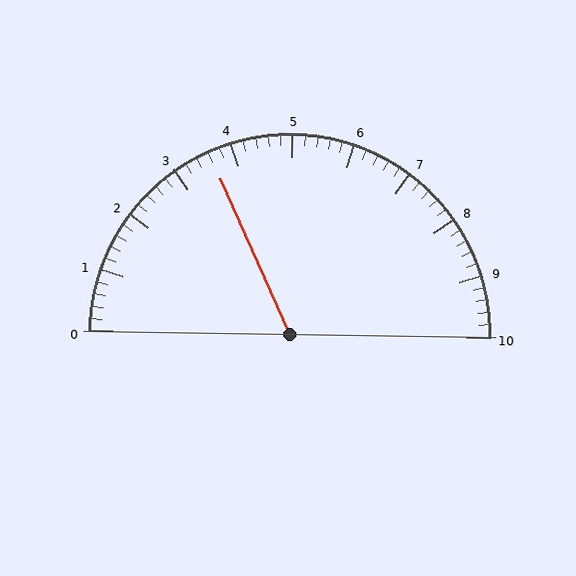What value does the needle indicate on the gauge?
The needle indicates approximately 3.6.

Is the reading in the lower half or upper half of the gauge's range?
The reading is in the lower half of the range (0 to 10).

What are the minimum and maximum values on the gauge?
The gauge ranges from 0 to 10.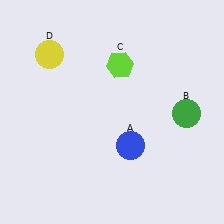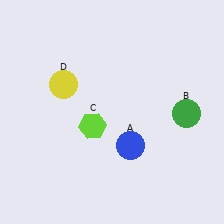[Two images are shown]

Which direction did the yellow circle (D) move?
The yellow circle (D) moved down.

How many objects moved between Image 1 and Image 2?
2 objects moved between the two images.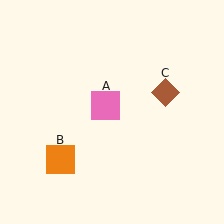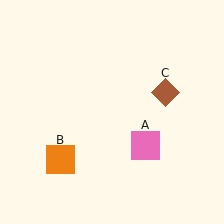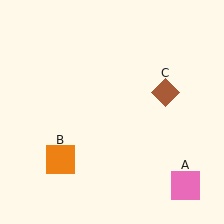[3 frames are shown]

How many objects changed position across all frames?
1 object changed position: pink square (object A).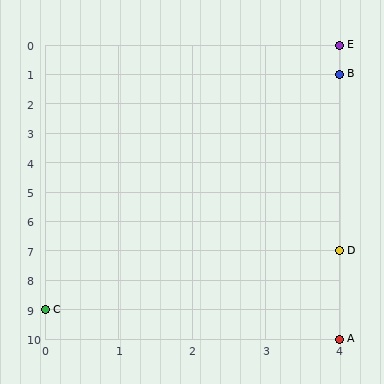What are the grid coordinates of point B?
Point B is at grid coordinates (4, 1).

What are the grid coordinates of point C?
Point C is at grid coordinates (0, 9).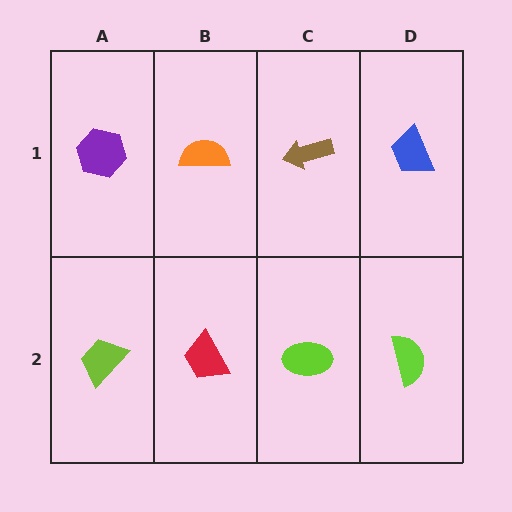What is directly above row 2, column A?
A purple hexagon.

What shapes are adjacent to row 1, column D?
A lime semicircle (row 2, column D), a brown arrow (row 1, column C).